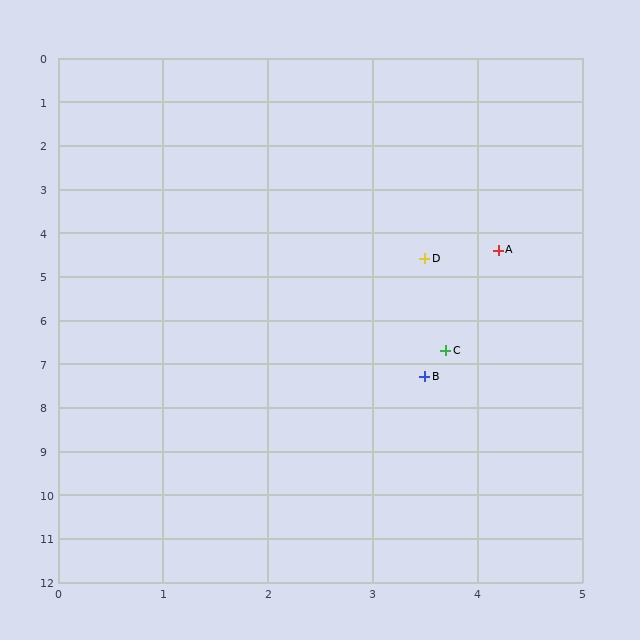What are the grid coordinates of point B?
Point B is at approximately (3.5, 7.3).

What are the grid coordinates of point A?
Point A is at approximately (4.2, 4.4).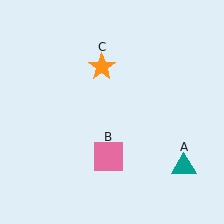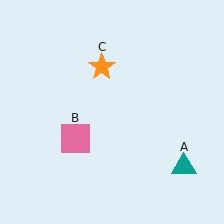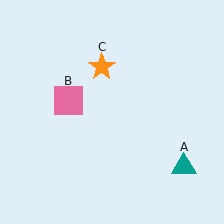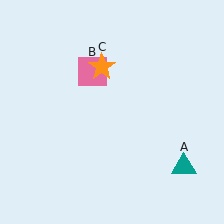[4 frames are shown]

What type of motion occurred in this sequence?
The pink square (object B) rotated clockwise around the center of the scene.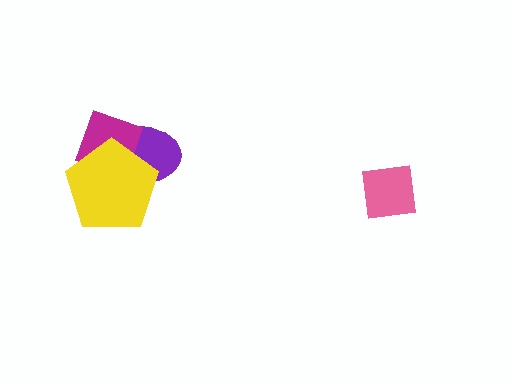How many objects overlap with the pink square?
0 objects overlap with the pink square.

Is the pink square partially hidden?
No, no other shape covers it.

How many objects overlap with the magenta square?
2 objects overlap with the magenta square.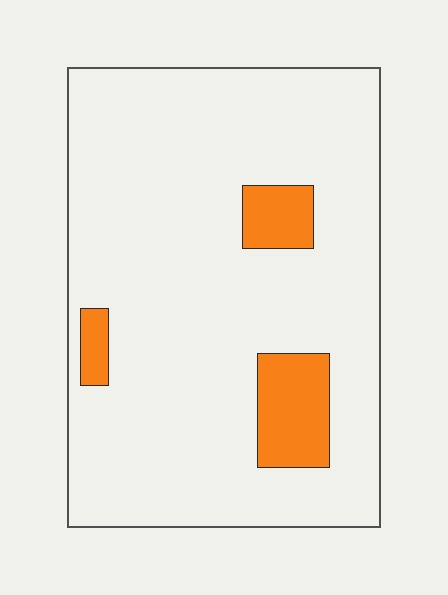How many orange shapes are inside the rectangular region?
3.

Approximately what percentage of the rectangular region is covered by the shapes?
Approximately 10%.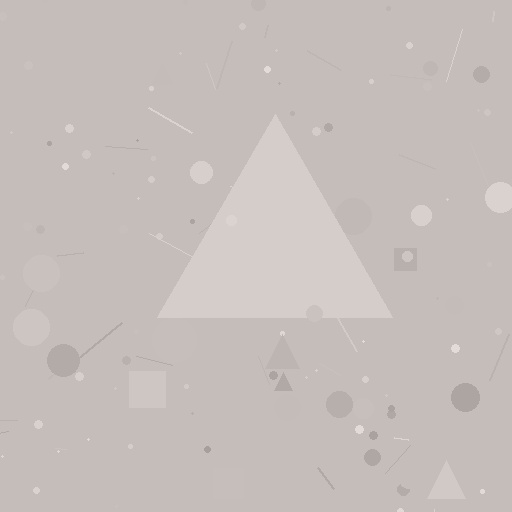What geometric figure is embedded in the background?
A triangle is embedded in the background.